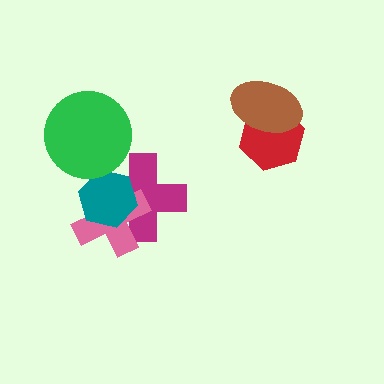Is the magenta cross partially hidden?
Yes, it is partially covered by another shape.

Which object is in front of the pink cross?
The teal hexagon is in front of the pink cross.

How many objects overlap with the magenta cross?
2 objects overlap with the magenta cross.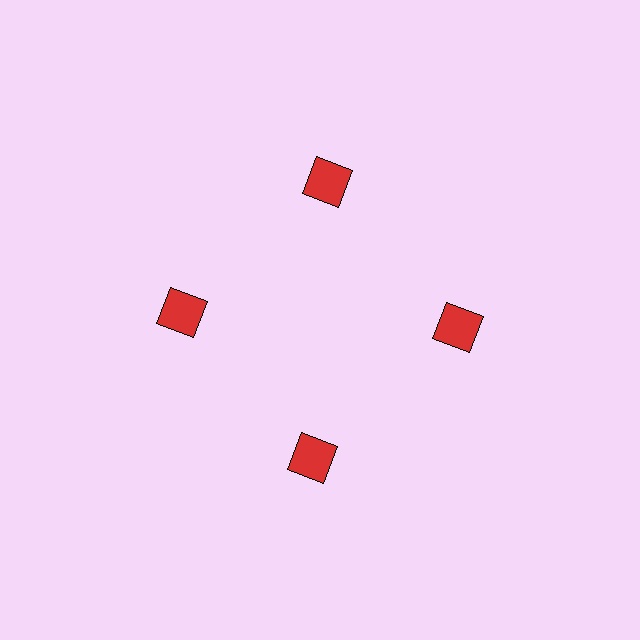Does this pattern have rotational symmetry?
Yes, this pattern has 4-fold rotational symmetry. It looks the same after rotating 90 degrees around the center.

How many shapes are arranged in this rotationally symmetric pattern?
There are 4 shapes, arranged in 4 groups of 1.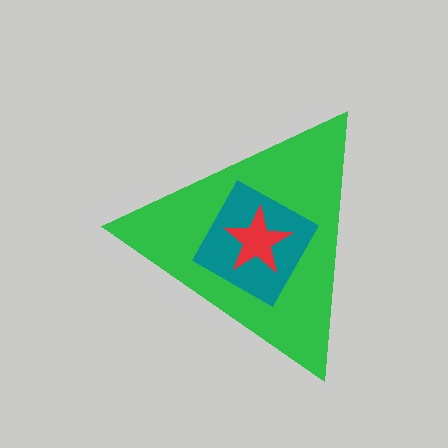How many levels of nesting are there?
3.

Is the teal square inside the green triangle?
Yes.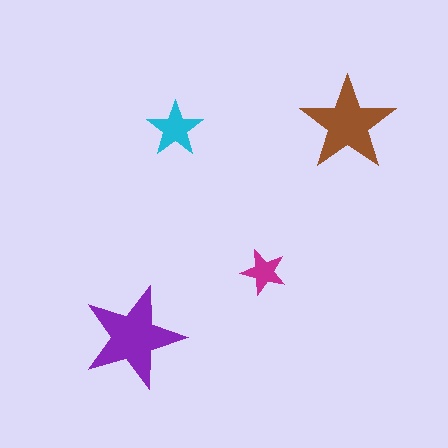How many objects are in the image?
There are 4 objects in the image.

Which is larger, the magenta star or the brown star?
The brown one.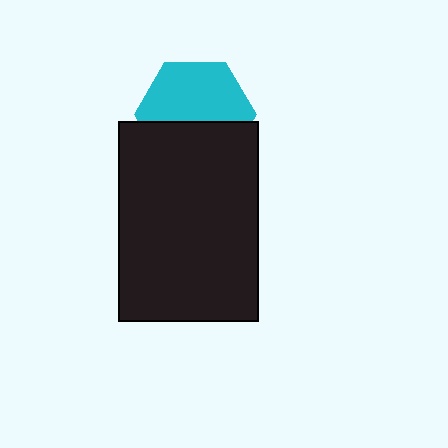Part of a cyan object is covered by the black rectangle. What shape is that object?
It is a hexagon.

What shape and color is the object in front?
The object in front is a black rectangle.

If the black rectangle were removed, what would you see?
You would see the complete cyan hexagon.